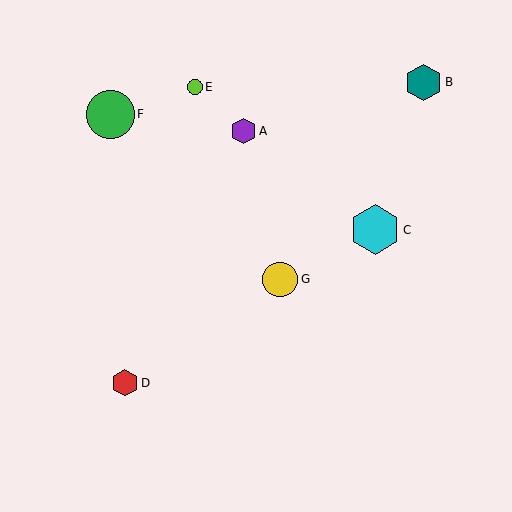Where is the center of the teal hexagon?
The center of the teal hexagon is at (424, 82).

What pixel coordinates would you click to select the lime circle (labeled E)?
Click at (195, 87) to select the lime circle E.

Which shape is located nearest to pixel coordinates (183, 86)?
The lime circle (labeled E) at (195, 87) is nearest to that location.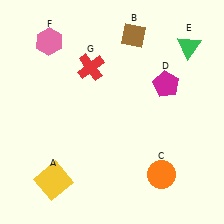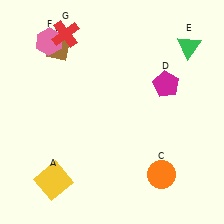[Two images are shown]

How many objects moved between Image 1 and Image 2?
2 objects moved between the two images.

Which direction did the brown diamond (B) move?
The brown diamond (B) moved left.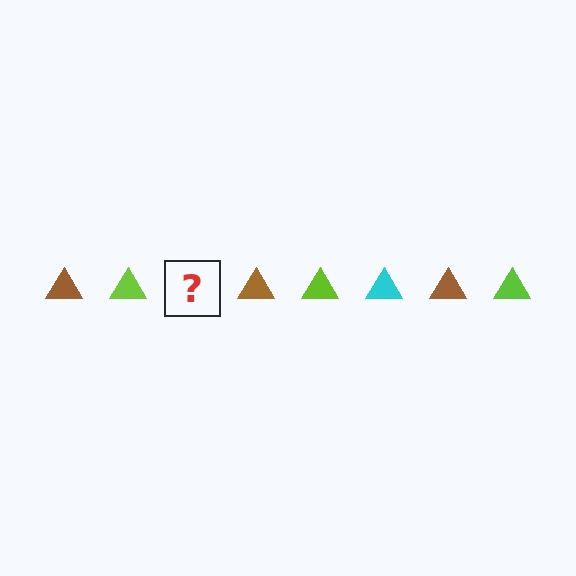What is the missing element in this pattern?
The missing element is a cyan triangle.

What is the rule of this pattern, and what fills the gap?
The rule is that the pattern cycles through brown, lime, cyan triangles. The gap should be filled with a cyan triangle.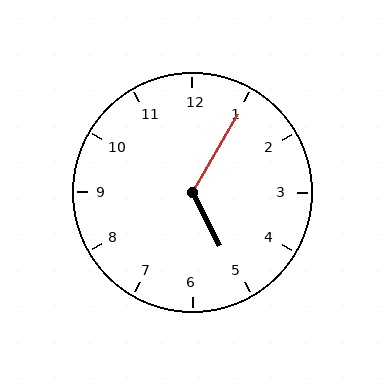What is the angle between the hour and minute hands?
Approximately 122 degrees.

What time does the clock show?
5:05.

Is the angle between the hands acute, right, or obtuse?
It is obtuse.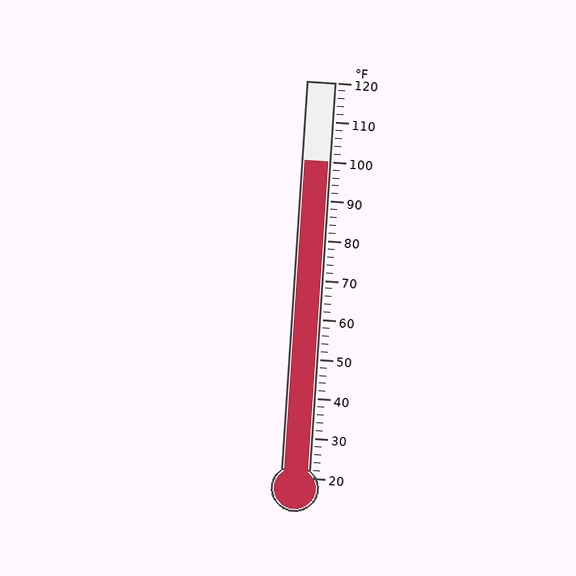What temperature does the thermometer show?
The thermometer shows approximately 100°F.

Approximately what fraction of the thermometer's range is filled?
The thermometer is filled to approximately 80% of its range.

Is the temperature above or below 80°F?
The temperature is above 80°F.